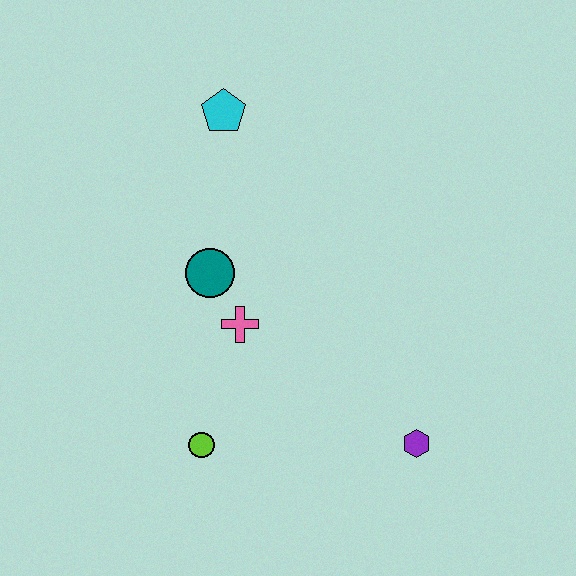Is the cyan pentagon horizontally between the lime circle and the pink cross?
Yes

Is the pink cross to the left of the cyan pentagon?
No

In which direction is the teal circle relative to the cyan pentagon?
The teal circle is below the cyan pentagon.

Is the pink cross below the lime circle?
No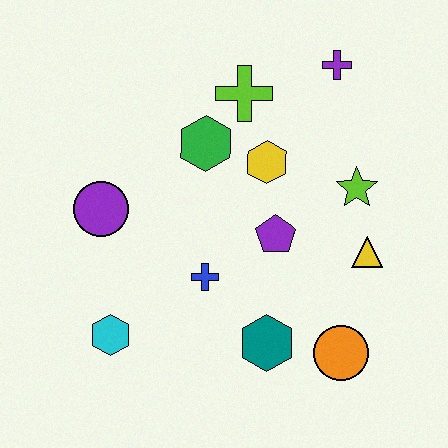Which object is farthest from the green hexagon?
The orange circle is farthest from the green hexagon.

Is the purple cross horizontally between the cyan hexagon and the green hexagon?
No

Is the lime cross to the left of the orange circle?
Yes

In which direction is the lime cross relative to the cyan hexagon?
The lime cross is above the cyan hexagon.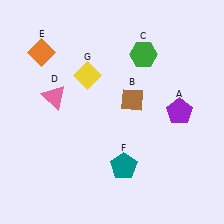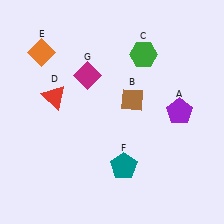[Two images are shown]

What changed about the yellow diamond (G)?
In Image 1, G is yellow. In Image 2, it changed to magenta.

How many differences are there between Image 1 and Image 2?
There are 2 differences between the two images.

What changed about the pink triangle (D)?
In Image 1, D is pink. In Image 2, it changed to red.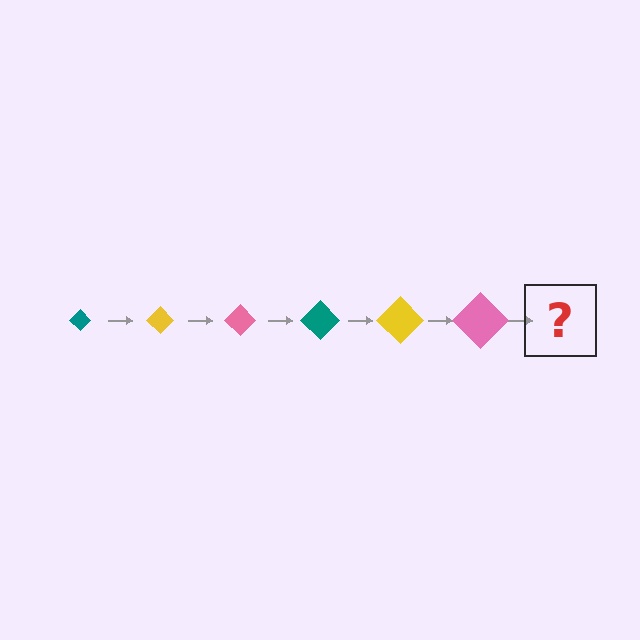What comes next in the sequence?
The next element should be a teal diamond, larger than the previous one.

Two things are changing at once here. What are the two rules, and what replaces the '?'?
The two rules are that the diamond grows larger each step and the color cycles through teal, yellow, and pink. The '?' should be a teal diamond, larger than the previous one.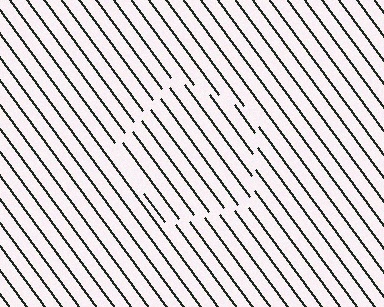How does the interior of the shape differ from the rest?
The interior of the shape contains the same grating, shifted by half a period — the contour is defined by the phase discontinuity where line-ends from the inner and outer gratings abut.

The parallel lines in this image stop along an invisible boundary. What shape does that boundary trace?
An illusory pentagon. The interior of the shape contains the same grating, shifted by half a period — the contour is defined by the phase discontinuity where line-ends from the inner and outer gratings abut.